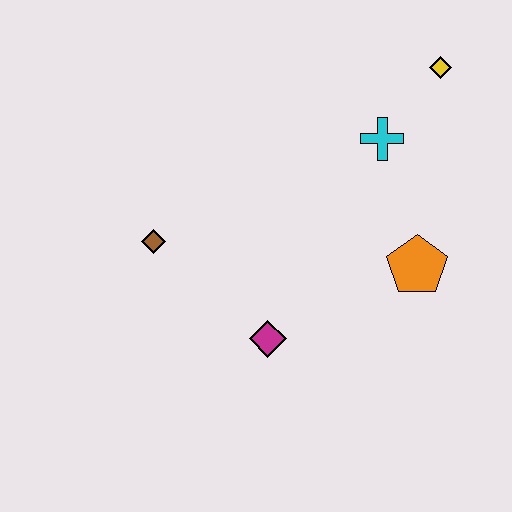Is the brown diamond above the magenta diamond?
Yes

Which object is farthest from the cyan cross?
The brown diamond is farthest from the cyan cross.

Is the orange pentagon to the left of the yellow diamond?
Yes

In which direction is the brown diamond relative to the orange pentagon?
The brown diamond is to the left of the orange pentagon.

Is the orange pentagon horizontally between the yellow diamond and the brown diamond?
Yes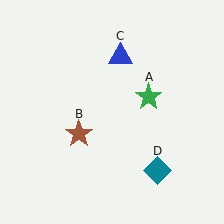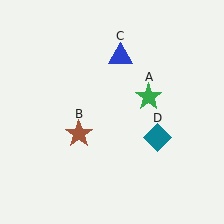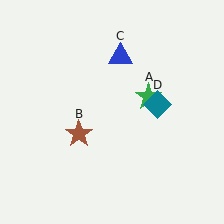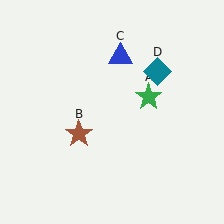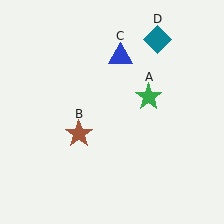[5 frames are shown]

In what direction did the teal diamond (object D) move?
The teal diamond (object D) moved up.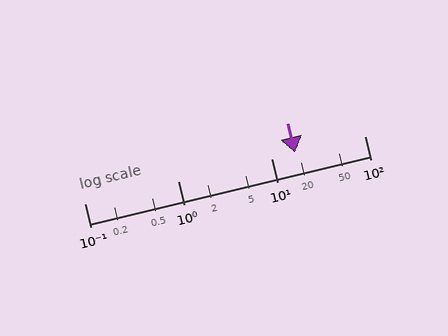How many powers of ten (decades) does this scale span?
The scale spans 3 decades, from 0.1 to 100.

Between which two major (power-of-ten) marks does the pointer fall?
The pointer is between 10 and 100.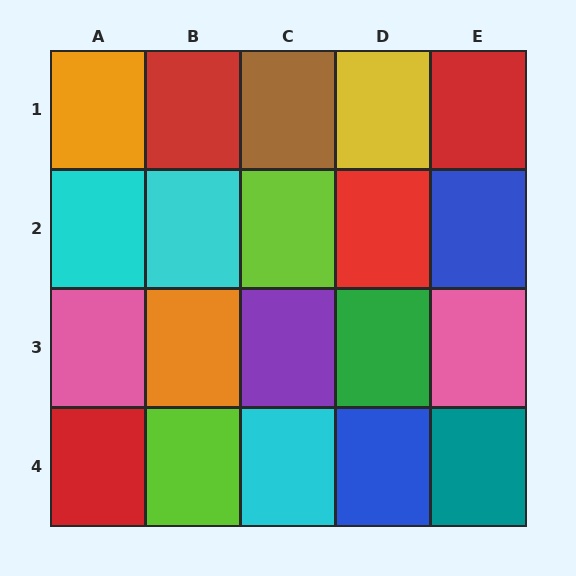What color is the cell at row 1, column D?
Yellow.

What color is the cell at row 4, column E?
Teal.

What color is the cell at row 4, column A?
Red.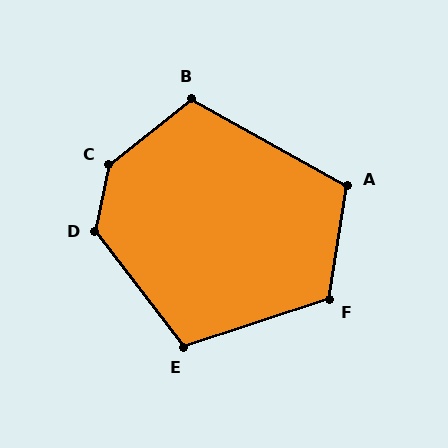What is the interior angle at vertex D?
Approximately 131 degrees (obtuse).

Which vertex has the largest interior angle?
C, at approximately 141 degrees.